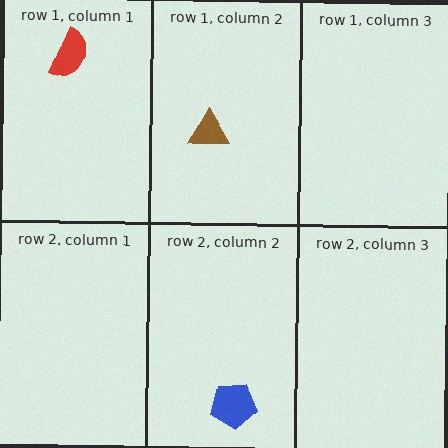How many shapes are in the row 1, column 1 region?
1.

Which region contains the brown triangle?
The row 1, column 2 region.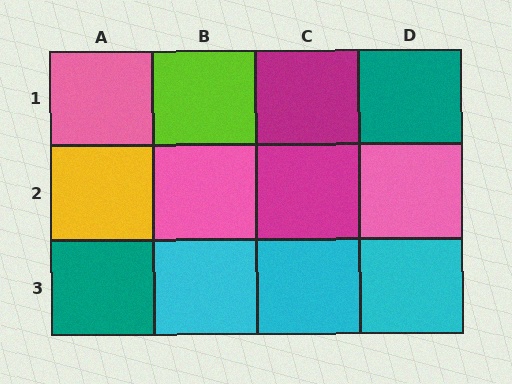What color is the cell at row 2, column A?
Yellow.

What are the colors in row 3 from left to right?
Teal, cyan, cyan, cyan.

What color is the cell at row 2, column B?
Pink.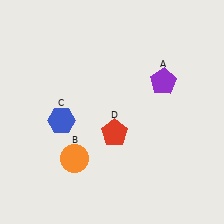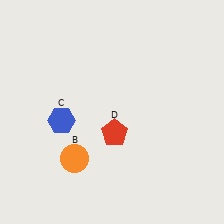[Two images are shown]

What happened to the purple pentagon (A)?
The purple pentagon (A) was removed in Image 2. It was in the top-right area of Image 1.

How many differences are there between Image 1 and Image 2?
There is 1 difference between the two images.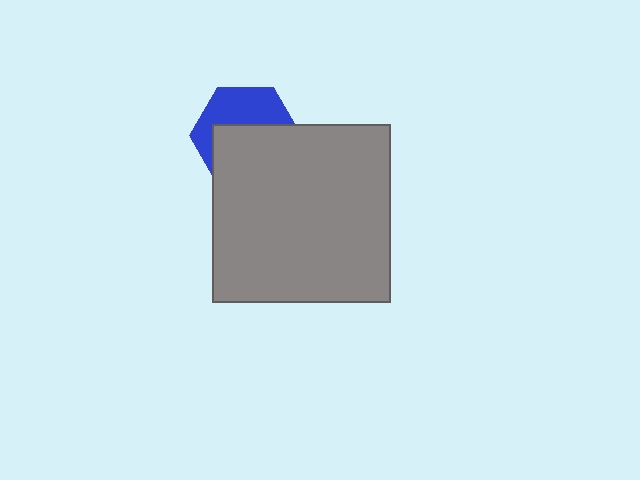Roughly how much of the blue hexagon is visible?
A small part of it is visible (roughly 42%).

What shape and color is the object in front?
The object in front is a gray square.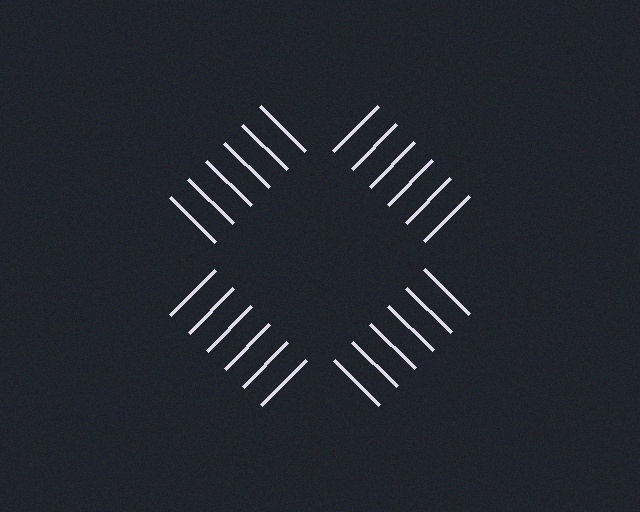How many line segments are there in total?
24 — 6 along each of the 4 edges.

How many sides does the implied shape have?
4 sides — the line-ends trace a square.